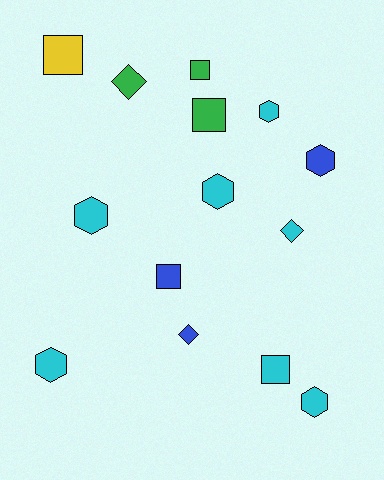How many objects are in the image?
There are 14 objects.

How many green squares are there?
There are 2 green squares.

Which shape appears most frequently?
Hexagon, with 6 objects.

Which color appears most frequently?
Cyan, with 7 objects.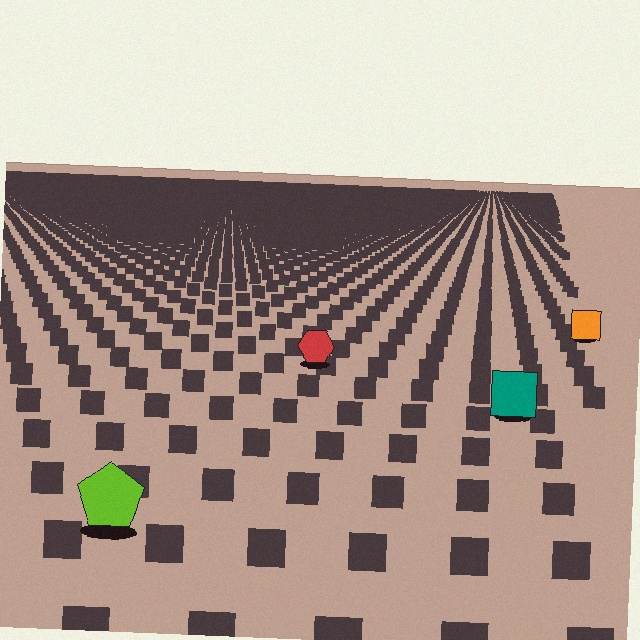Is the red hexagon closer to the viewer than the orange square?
Yes. The red hexagon is closer — you can tell from the texture gradient: the ground texture is coarser near it.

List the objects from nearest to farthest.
From nearest to farthest: the lime pentagon, the teal square, the red hexagon, the orange square.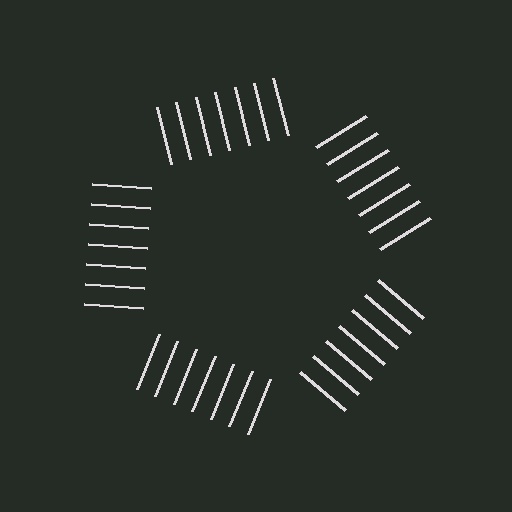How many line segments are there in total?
35 — 7 along each of the 5 edges.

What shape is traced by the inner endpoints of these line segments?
An illusory pentagon — the line segments terminate on its edges but no continuous stroke is drawn.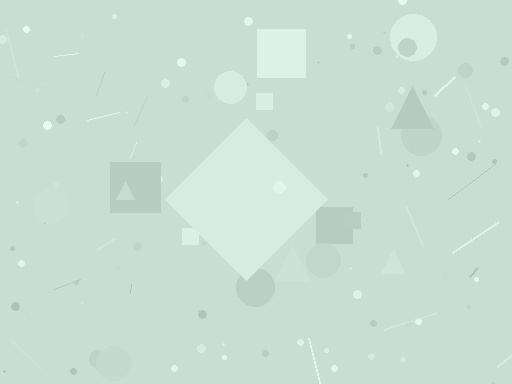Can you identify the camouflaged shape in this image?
The camouflaged shape is a diamond.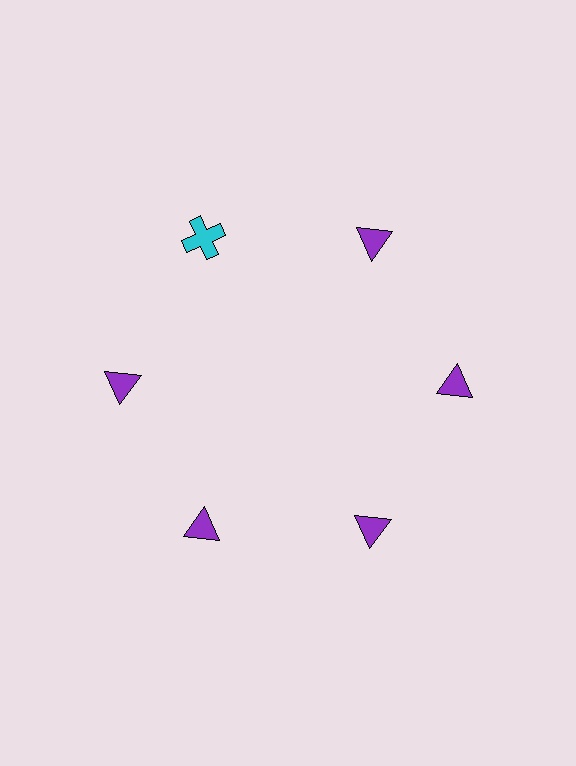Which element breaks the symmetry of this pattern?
The cyan cross at roughly the 11 o'clock position breaks the symmetry. All other shapes are purple triangles.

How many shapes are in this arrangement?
There are 6 shapes arranged in a ring pattern.